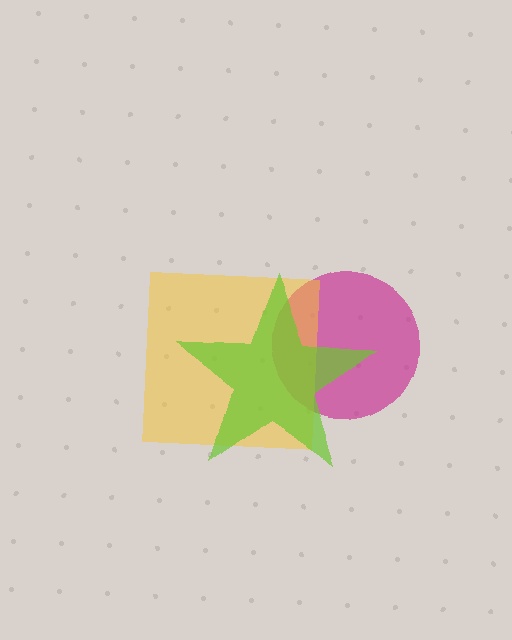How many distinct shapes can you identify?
There are 3 distinct shapes: a magenta circle, a yellow square, a lime star.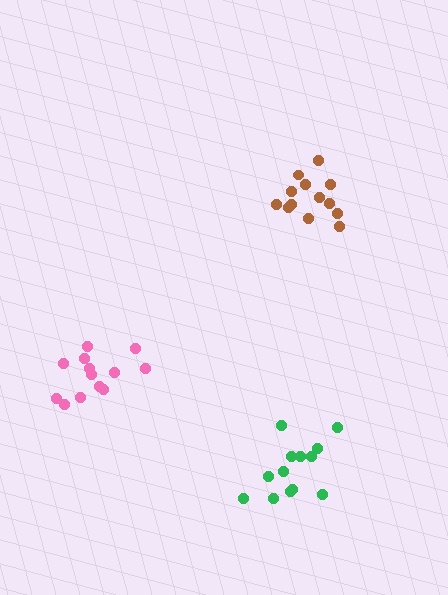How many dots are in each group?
Group 1: 13 dots, Group 2: 13 dots, Group 3: 13 dots (39 total).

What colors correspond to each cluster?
The clusters are colored: green, pink, brown.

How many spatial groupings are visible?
There are 3 spatial groupings.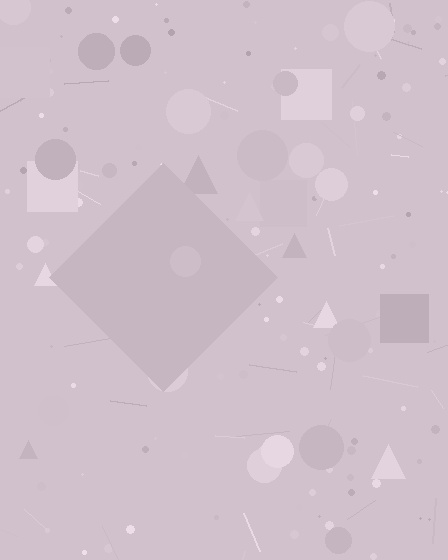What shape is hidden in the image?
A diamond is hidden in the image.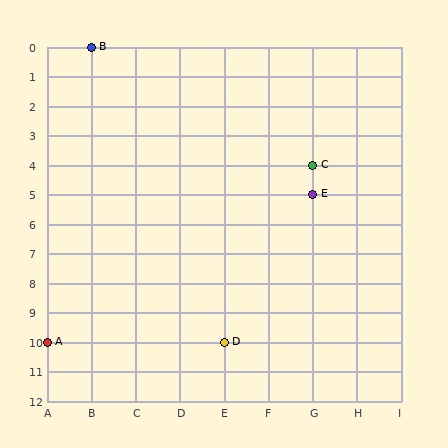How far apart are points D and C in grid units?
Points D and C are 2 columns and 6 rows apart (about 6.3 grid units diagonally).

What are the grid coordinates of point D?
Point D is at grid coordinates (E, 10).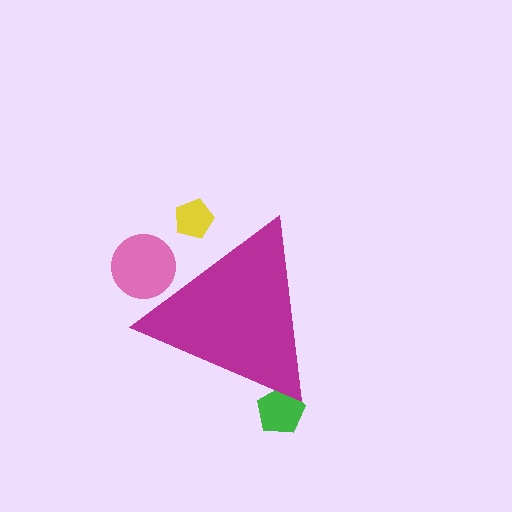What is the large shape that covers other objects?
A magenta triangle.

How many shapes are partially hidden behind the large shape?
3 shapes are partially hidden.